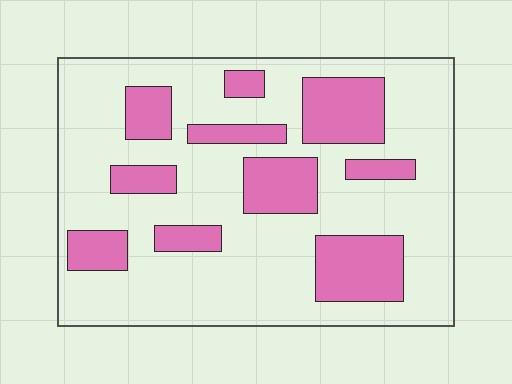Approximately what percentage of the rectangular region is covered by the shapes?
Approximately 25%.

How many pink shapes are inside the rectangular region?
10.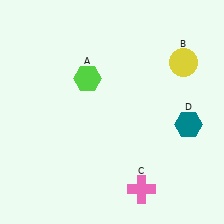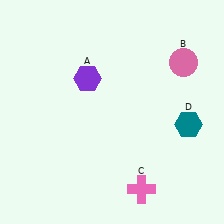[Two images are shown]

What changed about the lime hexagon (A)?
In Image 1, A is lime. In Image 2, it changed to purple.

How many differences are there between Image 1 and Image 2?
There are 2 differences between the two images.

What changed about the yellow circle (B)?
In Image 1, B is yellow. In Image 2, it changed to pink.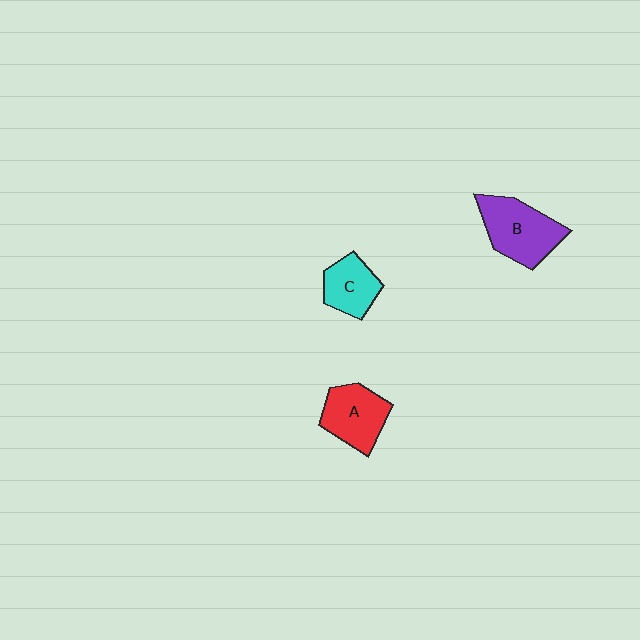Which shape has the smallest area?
Shape C (cyan).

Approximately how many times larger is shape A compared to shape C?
Approximately 1.3 times.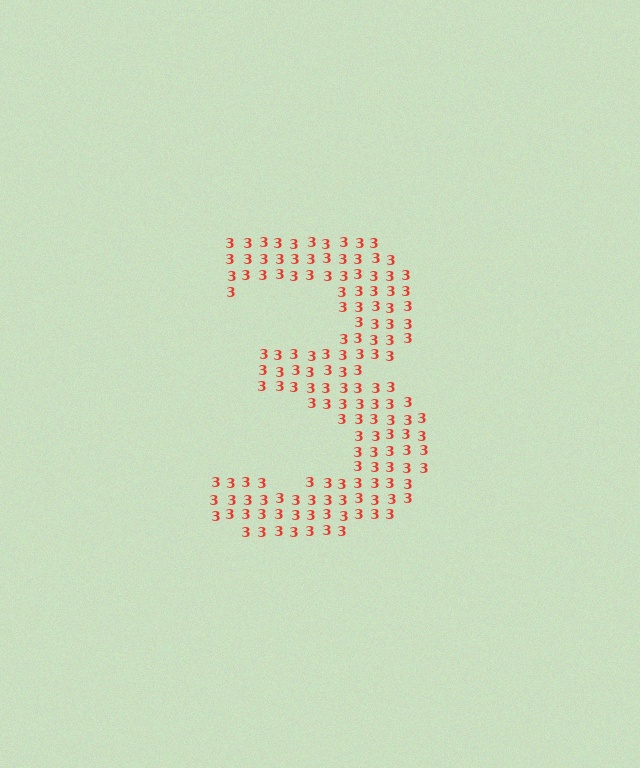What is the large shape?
The large shape is the digit 3.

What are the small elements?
The small elements are digit 3's.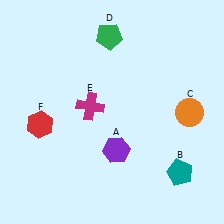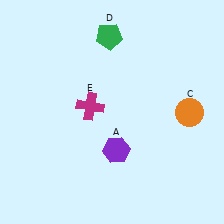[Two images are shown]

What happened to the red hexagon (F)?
The red hexagon (F) was removed in Image 2. It was in the bottom-left area of Image 1.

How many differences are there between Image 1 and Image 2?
There are 2 differences between the two images.